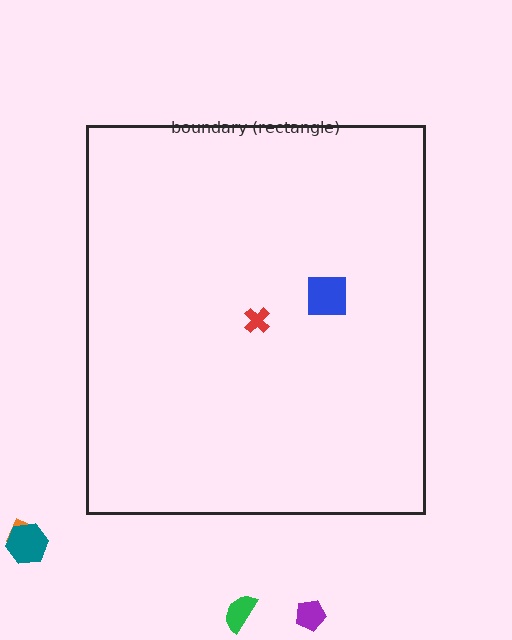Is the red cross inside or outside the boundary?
Inside.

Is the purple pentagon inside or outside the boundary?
Outside.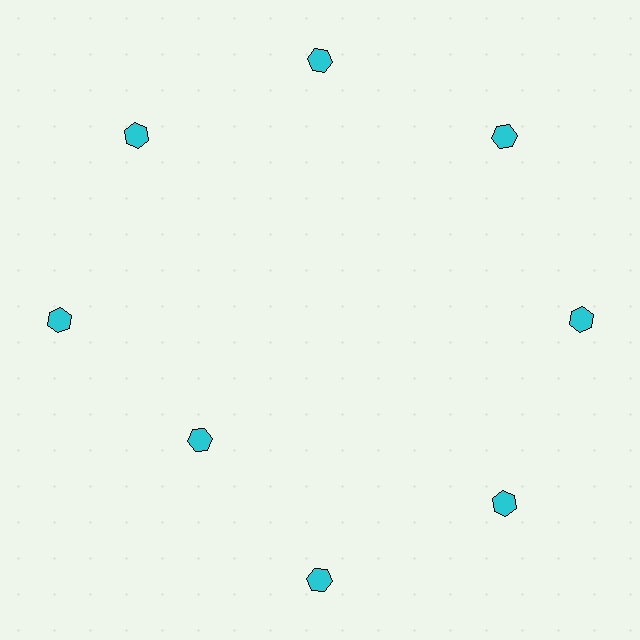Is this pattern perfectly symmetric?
No. The 8 cyan hexagons are arranged in a ring, but one element near the 8 o'clock position is pulled inward toward the center, breaking the 8-fold rotational symmetry.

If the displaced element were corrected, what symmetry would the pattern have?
It would have 8-fold rotational symmetry — the pattern would map onto itself every 45 degrees.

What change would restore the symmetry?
The symmetry would be restored by moving it outward, back onto the ring so that all 8 hexagons sit at equal angles and equal distance from the center.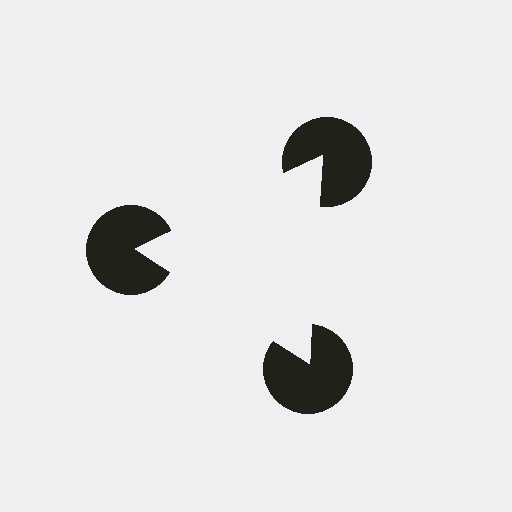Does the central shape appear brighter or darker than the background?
It typically appears slightly brighter than the background, even though no actual brightness change is drawn.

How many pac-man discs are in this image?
There are 3 — one at each vertex of the illusory triangle.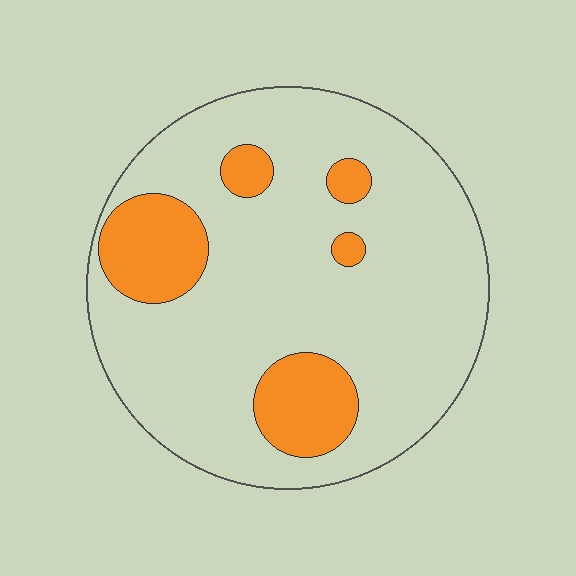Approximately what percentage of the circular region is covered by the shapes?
Approximately 20%.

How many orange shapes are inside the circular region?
5.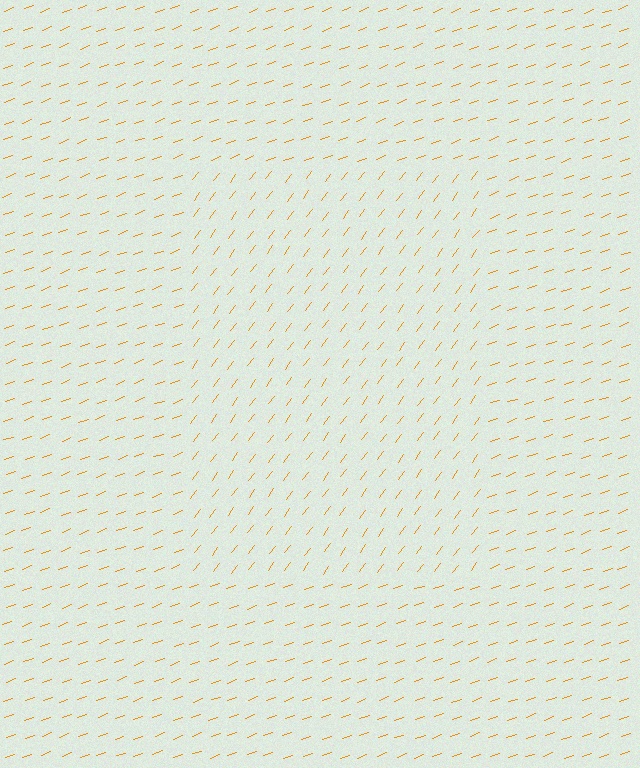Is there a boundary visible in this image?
Yes, there is a texture boundary formed by a change in line orientation.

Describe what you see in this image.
The image is filled with small orange line segments. A rectangle region in the image has lines oriented differently from the surrounding lines, creating a visible texture boundary.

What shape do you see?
I see a rectangle.